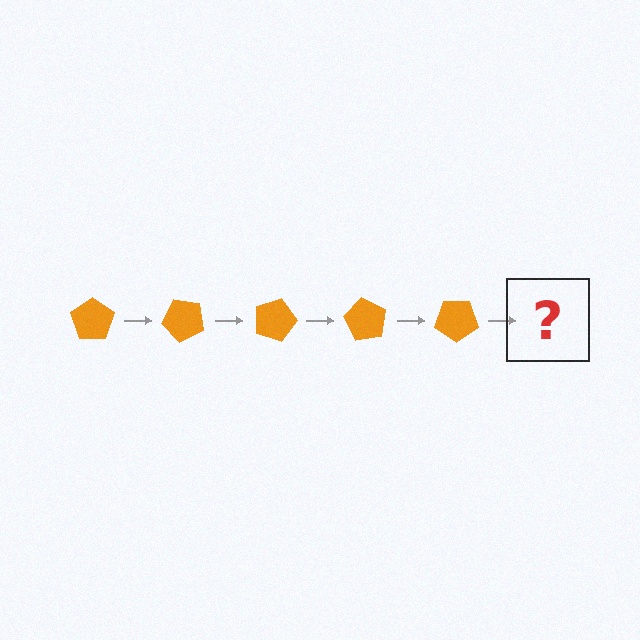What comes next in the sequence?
The next element should be an orange pentagon rotated 225 degrees.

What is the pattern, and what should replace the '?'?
The pattern is that the pentagon rotates 45 degrees each step. The '?' should be an orange pentagon rotated 225 degrees.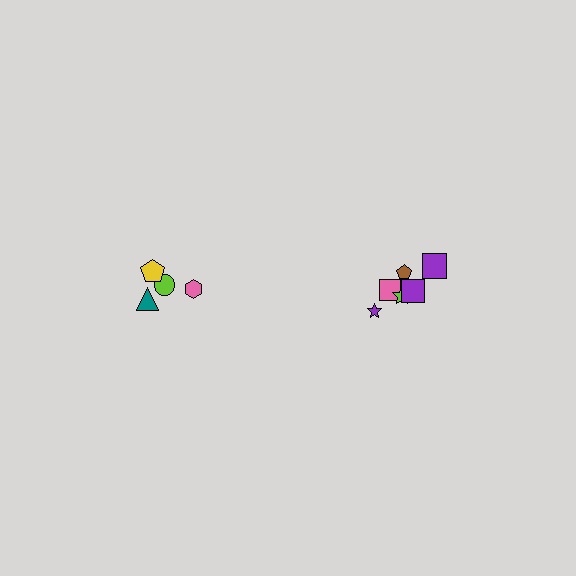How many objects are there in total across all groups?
There are 10 objects.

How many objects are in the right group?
There are 6 objects.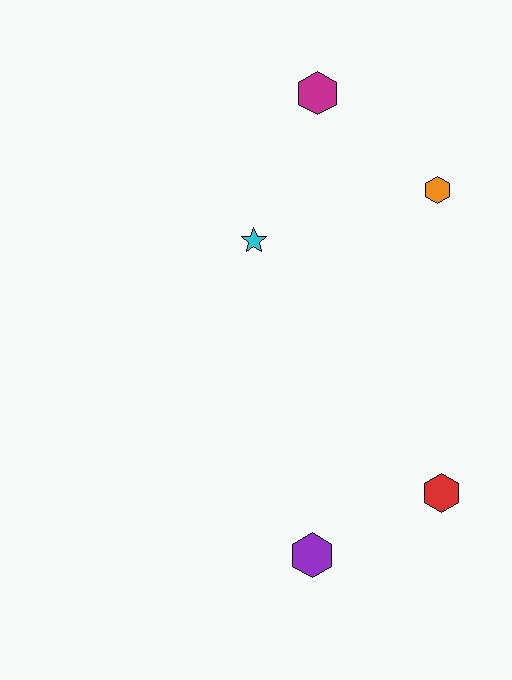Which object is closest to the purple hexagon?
The red hexagon is closest to the purple hexagon.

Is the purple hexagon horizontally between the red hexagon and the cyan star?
Yes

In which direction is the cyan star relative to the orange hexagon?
The cyan star is to the left of the orange hexagon.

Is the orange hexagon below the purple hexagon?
No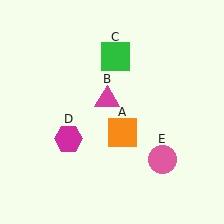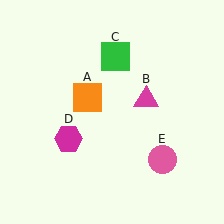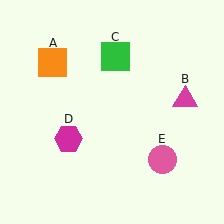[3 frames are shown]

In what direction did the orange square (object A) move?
The orange square (object A) moved up and to the left.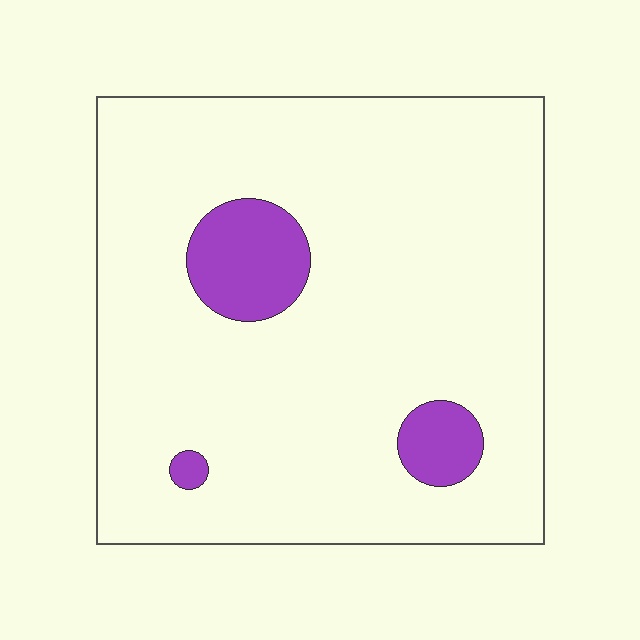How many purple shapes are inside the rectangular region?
3.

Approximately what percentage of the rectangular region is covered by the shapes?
Approximately 10%.